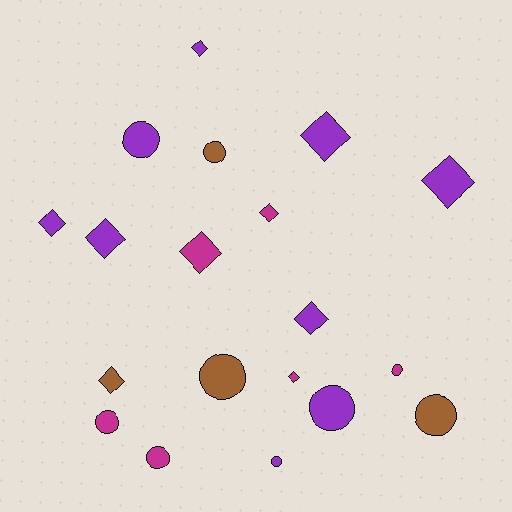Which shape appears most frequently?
Diamond, with 10 objects.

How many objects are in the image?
There are 19 objects.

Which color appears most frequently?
Purple, with 9 objects.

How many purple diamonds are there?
There are 6 purple diamonds.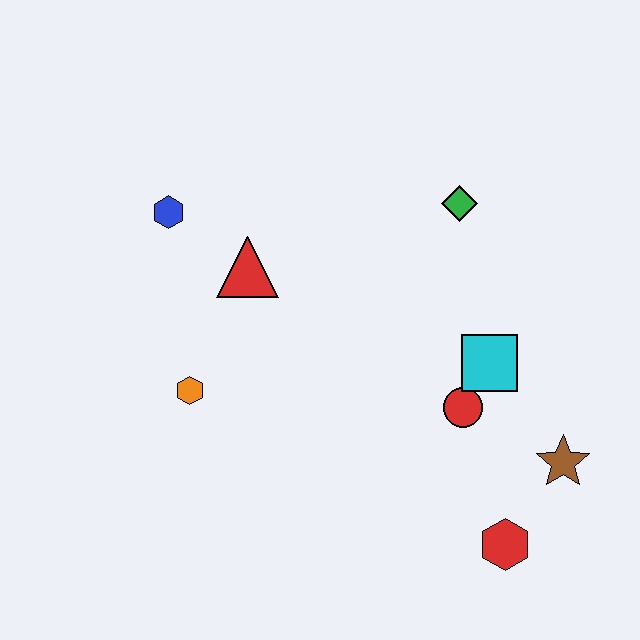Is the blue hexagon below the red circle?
No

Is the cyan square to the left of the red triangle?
No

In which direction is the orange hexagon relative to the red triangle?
The orange hexagon is below the red triangle.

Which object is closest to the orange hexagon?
The red triangle is closest to the orange hexagon.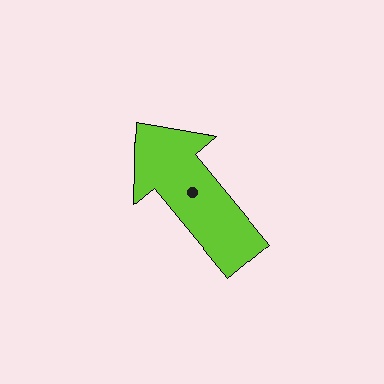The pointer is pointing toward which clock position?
Roughly 11 o'clock.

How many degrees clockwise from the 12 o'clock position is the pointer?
Approximately 321 degrees.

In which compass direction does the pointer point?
Northwest.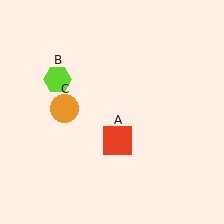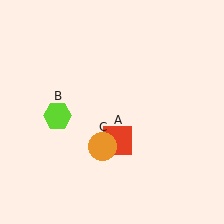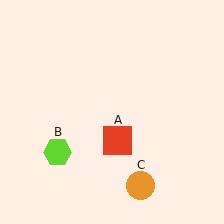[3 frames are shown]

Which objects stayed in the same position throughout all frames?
Red square (object A) remained stationary.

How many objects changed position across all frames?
2 objects changed position: lime hexagon (object B), orange circle (object C).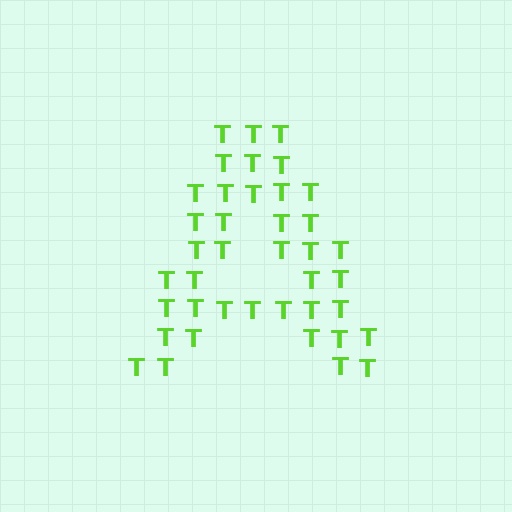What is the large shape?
The large shape is the letter A.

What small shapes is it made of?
It is made of small letter T's.